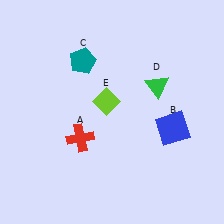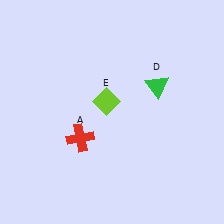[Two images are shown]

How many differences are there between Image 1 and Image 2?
There are 2 differences between the two images.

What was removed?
The teal pentagon (C), the blue square (B) were removed in Image 2.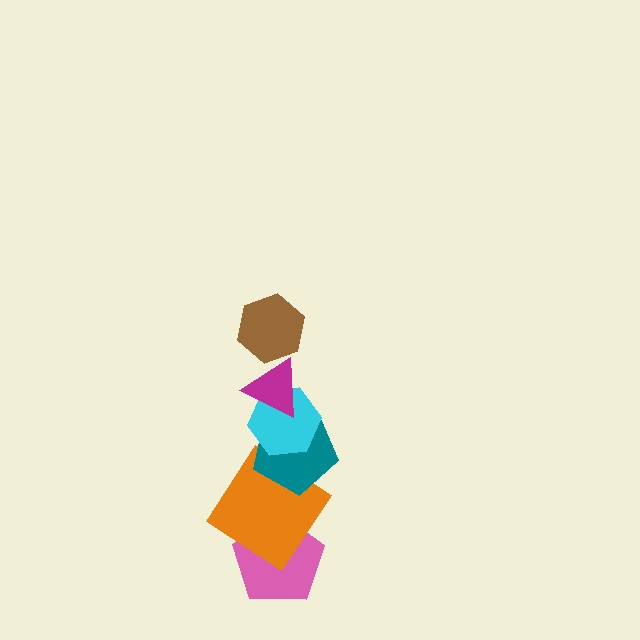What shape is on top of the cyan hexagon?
The magenta triangle is on top of the cyan hexagon.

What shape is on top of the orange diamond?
The teal pentagon is on top of the orange diamond.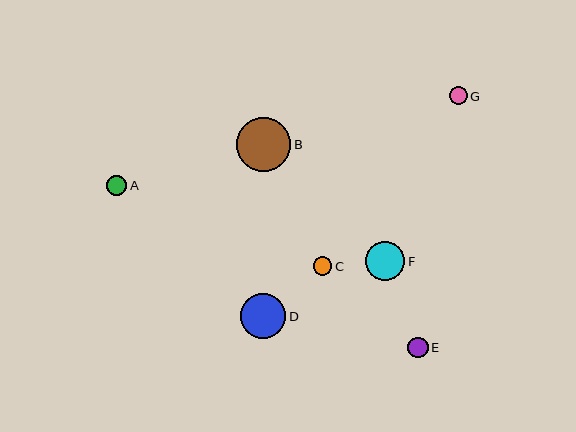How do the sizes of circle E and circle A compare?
Circle E and circle A are approximately the same size.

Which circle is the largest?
Circle B is the largest with a size of approximately 54 pixels.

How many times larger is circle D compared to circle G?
Circle D is approximately 2.5 times the size of circle G.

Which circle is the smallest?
Circle G is the smallest with a size of approximately 18 pixels.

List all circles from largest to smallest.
From largest to smallest: B, D, F, E, A, C, G.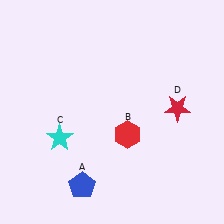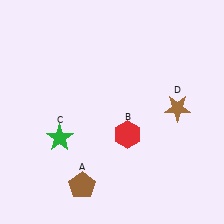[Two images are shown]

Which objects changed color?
A changed from blue to brown. C changed from cyan to green. D changed from red to brown.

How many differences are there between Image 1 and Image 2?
There are 3 differences between the two images.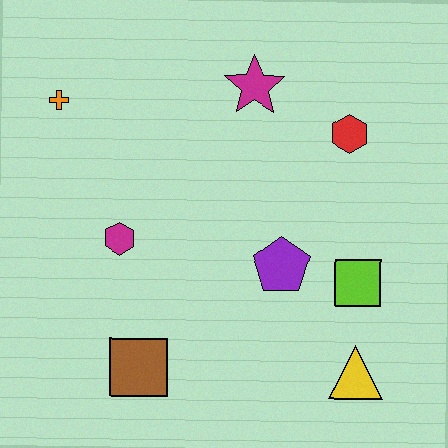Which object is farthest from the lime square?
The orange cross is farthest from the lime square.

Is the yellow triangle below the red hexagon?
Yes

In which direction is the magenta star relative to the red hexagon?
The magenta star is to the left of the red hexagon.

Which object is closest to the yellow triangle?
The lime square is closest to the yellow triangle.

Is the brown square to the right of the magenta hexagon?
Yes